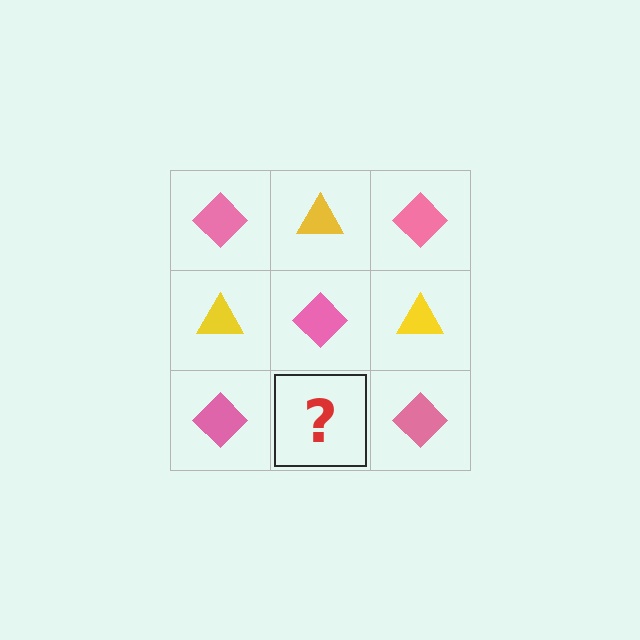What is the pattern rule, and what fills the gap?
The rule is that it alternates pink diamond and yellow triangle in a checkerboard pattern. The gap should be filled with a yellow triangle.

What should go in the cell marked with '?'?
The missing cell should contain a yellow triangle.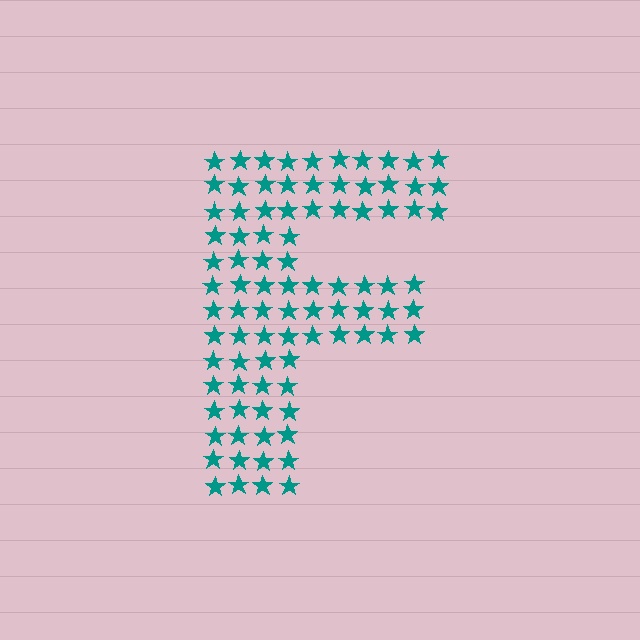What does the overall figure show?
The overall figure shows the letter F.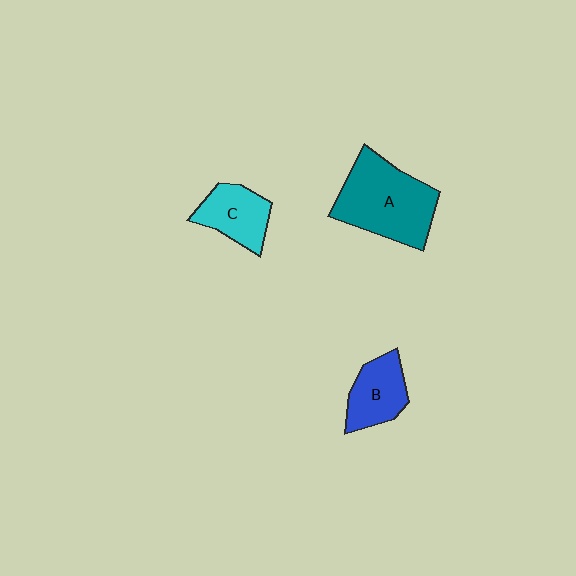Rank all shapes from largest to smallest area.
From largest to smallest: A (teal), B (blue), C (cyan).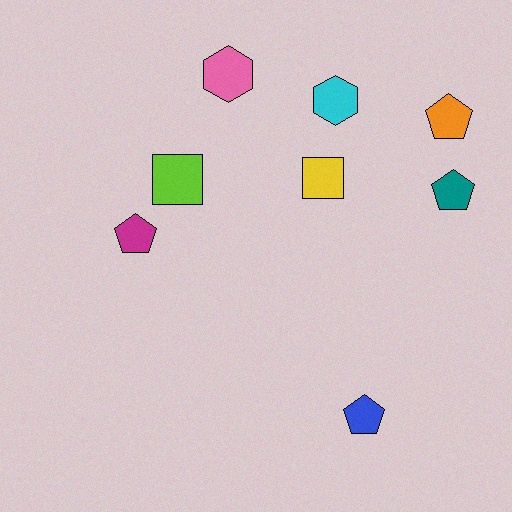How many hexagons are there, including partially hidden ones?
There are 2 hexagons.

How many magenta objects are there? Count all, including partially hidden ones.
There is 1 magenta object.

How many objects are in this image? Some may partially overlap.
There are 8 objects.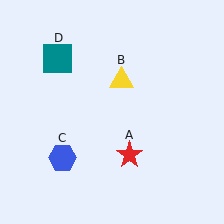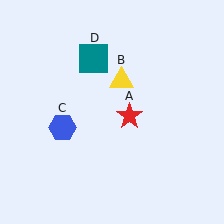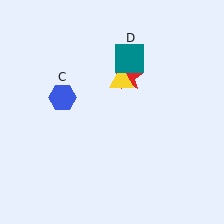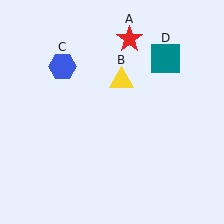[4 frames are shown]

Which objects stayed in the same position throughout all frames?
Yellow triangle (object B) remained stationary.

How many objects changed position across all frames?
3 objects changed position: red star (object A), blue hexagon (object C), teal square (object D).